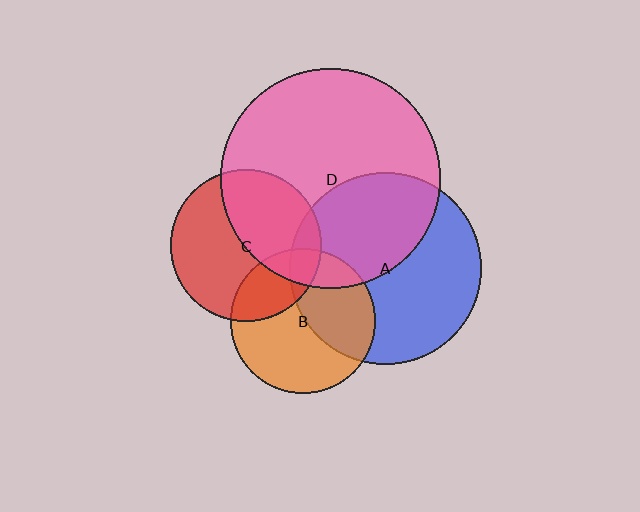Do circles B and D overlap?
Yes.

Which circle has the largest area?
Circle D (pink).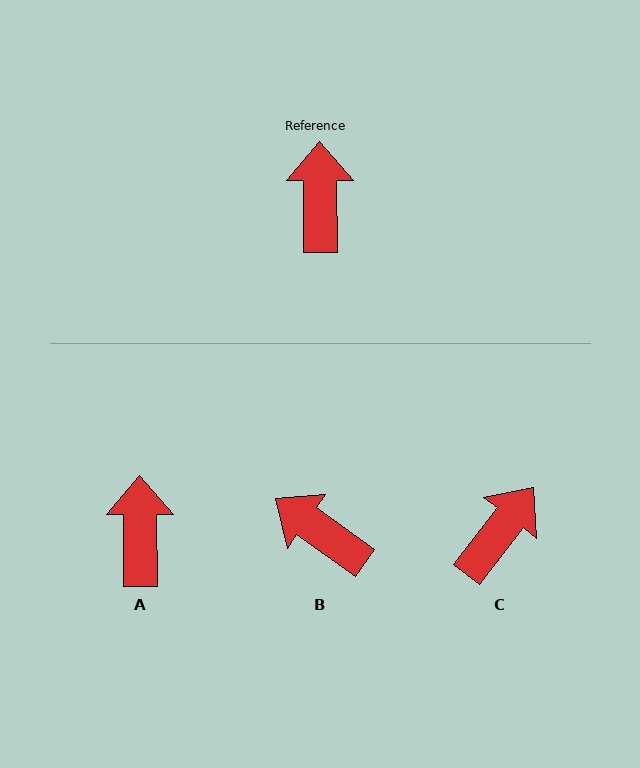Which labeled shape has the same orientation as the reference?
A.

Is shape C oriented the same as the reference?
No, it is off by about 38 degrees.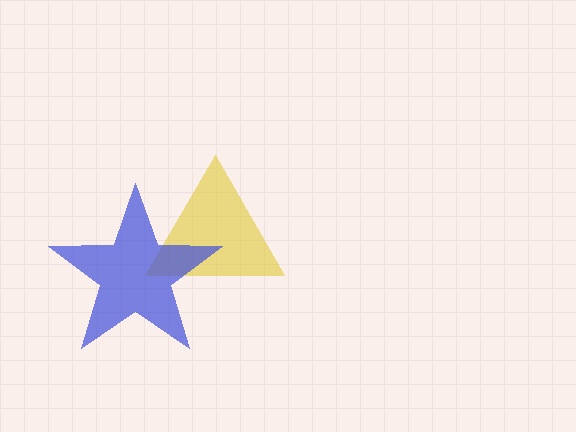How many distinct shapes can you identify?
There are 2 distinct shapes: a yellow triangle, a blue star.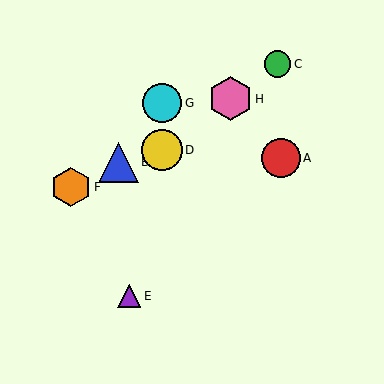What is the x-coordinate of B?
Object B is at x≈118.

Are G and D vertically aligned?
Yes, both are at x≈162.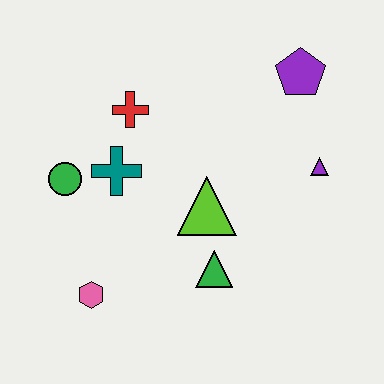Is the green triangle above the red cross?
No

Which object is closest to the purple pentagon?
The purple triangle is closest to the purple pentagon.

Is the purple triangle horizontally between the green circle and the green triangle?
No